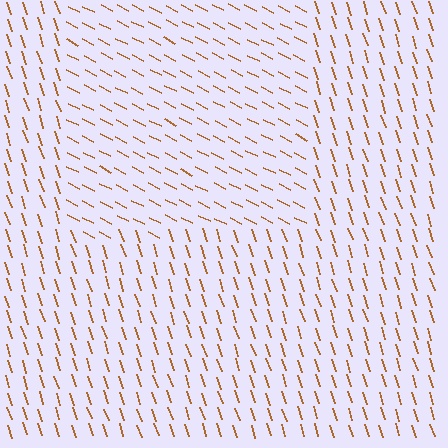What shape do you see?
I see a rectangle.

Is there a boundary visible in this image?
Yes, there is a texture boundary formed by a change in line orientation.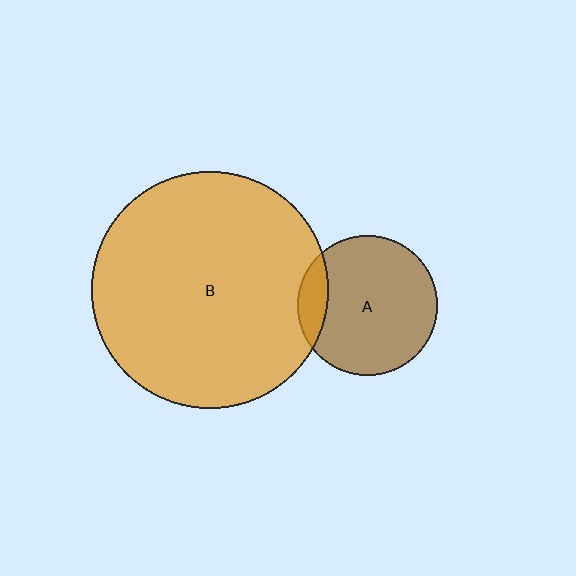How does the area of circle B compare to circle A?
Approximately 2.9 times.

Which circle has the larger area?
Circle B (orange).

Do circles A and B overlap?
Yes.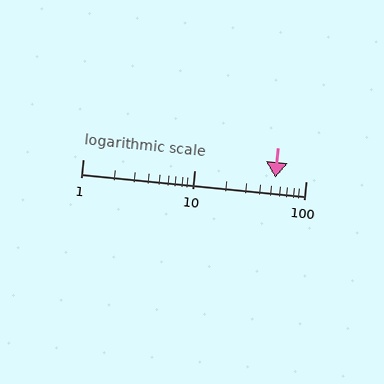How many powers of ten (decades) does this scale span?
The scale spans 2 decades, from 1 to 100.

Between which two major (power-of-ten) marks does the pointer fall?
The pointer is between 10 and 100.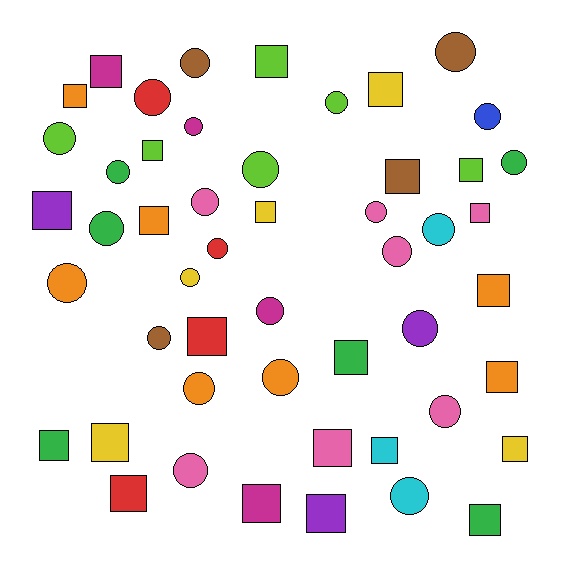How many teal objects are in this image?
There are no teal objects.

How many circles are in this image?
There are 26 circles.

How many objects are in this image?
There are 50 objects.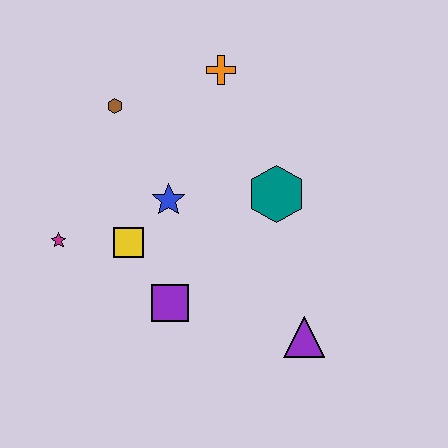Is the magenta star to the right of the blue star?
No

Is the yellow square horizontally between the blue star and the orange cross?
No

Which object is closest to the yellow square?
The blue star is closest to the yellow square.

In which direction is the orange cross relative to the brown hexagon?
The orange cross is to the right of the brown hexagon.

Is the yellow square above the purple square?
Yes